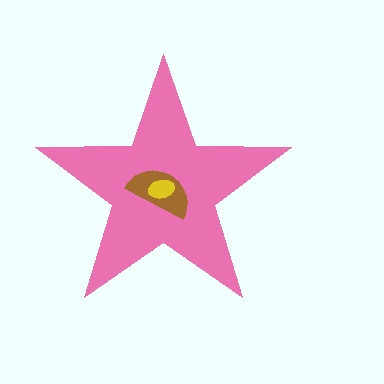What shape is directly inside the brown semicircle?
The yellow ellipse.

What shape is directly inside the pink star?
The brown semicircle.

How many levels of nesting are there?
3.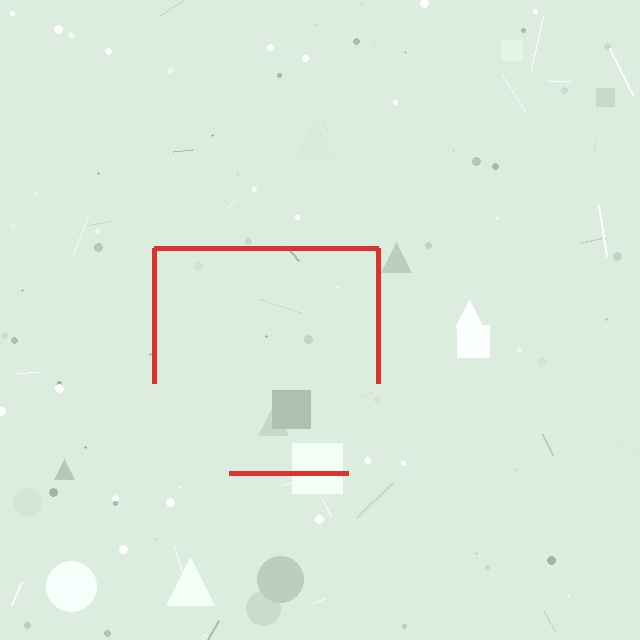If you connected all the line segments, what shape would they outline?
They would outline a square.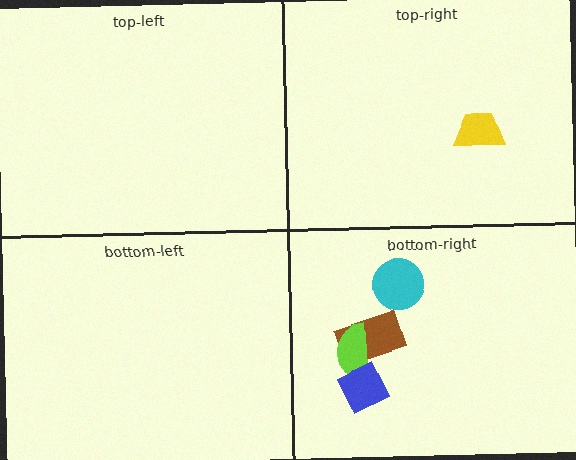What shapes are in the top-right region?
The yellow trapezoid.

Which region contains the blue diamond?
The bottom-right region.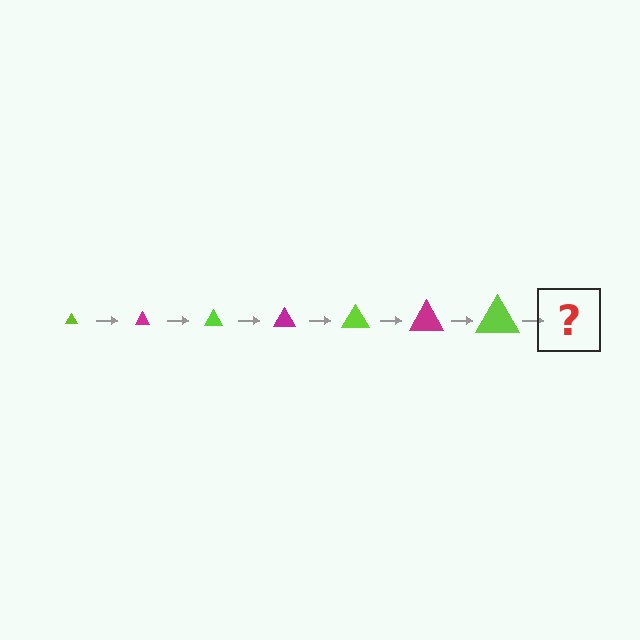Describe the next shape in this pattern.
It should be a magenta triangle, larger than the previous one.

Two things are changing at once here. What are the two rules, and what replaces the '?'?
The two rules are that the triangle grows larger each step and the color cycles through lime and magenta. The '?' should be a magenta triangle, larger than the previous one.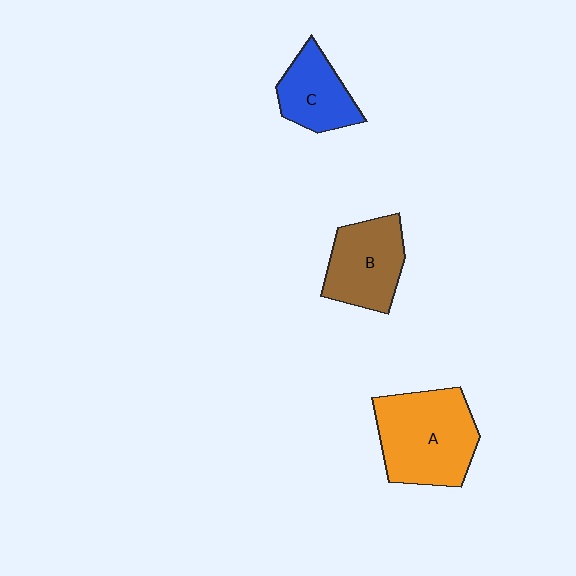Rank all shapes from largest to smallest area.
From largest to smallest: A (orange), B (brown), C (blue).